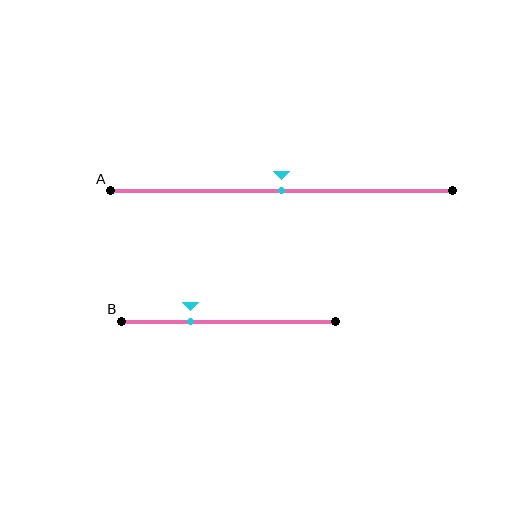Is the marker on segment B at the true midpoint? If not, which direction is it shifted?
No, the marker on segment B is shifted to the left by about 18% of the segment length.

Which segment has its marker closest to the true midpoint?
Segment A has its marker closest to the true midpoint.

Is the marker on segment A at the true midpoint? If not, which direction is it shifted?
Yes, the marker on segment A is at the true midpoint.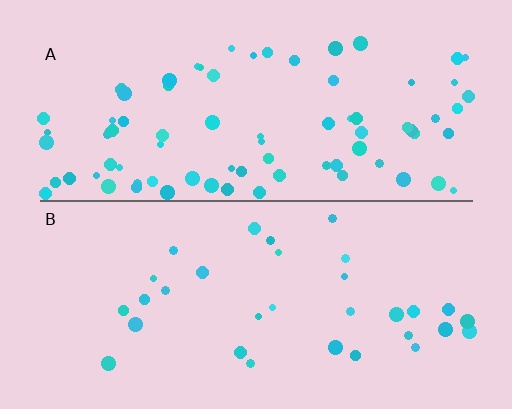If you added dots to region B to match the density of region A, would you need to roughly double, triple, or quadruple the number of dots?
Approximately triple.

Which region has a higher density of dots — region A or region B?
A (the top).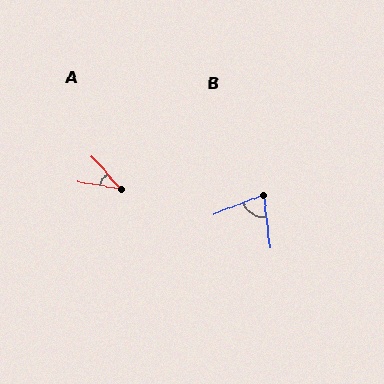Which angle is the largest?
B, at approximately 76 degrees.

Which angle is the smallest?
A, at approximately 39 degrees.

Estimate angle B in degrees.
Approximately 76 degrees.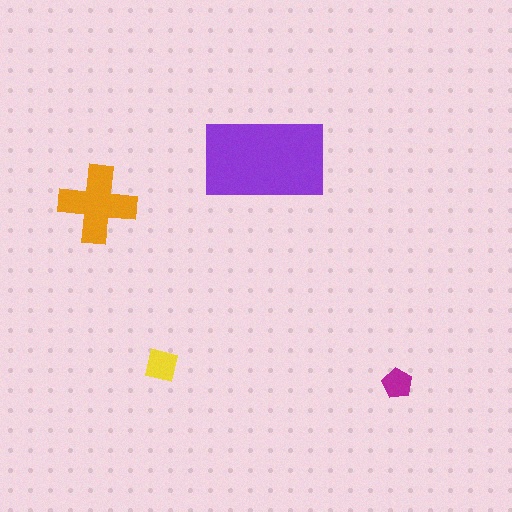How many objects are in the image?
There are 4 objects in the image.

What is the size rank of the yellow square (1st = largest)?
3rd.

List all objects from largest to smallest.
The purple rectangle, the orange cross, the yellow square, the magenta pentagon.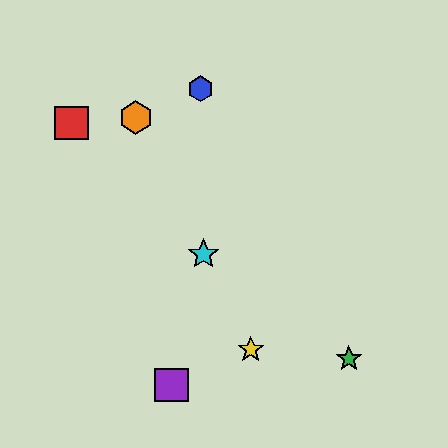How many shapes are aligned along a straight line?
3 shapes (the yellow star, the orange hexagon, the cyan star) are aligned along a straight line.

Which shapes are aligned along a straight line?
The yellow star, the orange hexagon, the cyan star are aligned along a straight line.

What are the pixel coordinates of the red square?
The red square is at (72, 123).